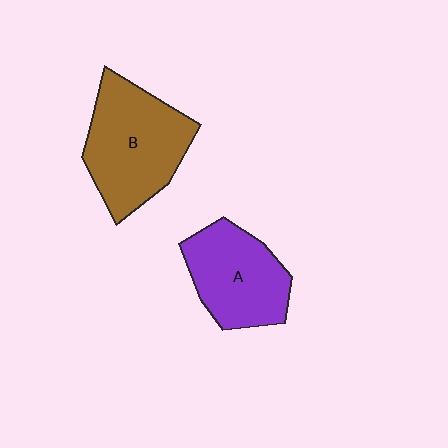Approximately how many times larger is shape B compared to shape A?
Approximately 1.2 times.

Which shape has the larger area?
Shape B (brown).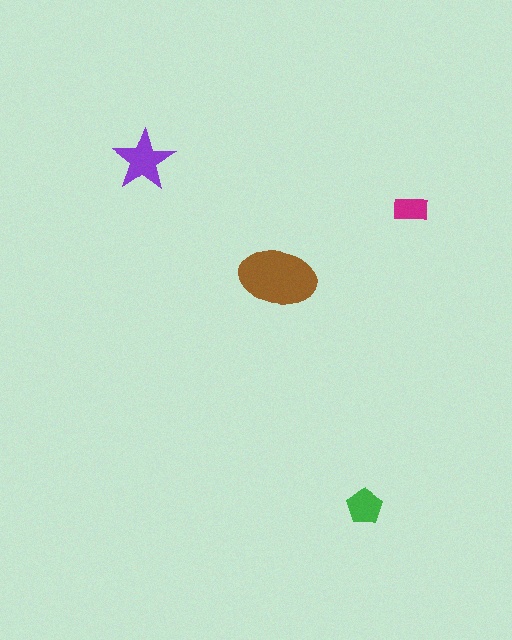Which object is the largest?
The brown ellipse.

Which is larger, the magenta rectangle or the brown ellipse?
The brown ellipse.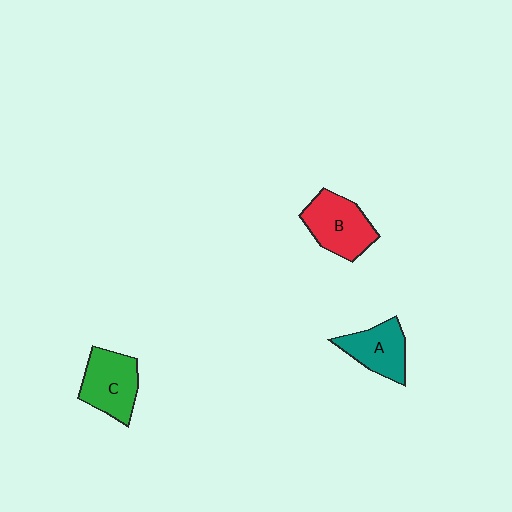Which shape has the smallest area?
Shape A (teal).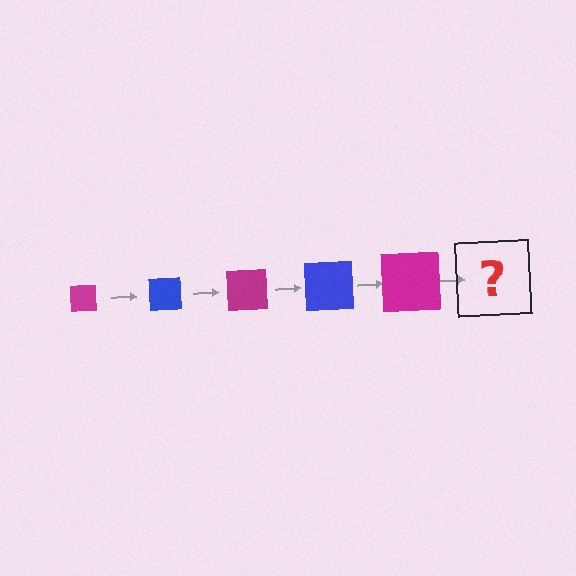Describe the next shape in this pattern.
It should be a blue square, larger than the previous one.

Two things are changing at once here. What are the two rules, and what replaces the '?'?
The two rules are that the square grows larger each step and the color cycles through magenta and blue. The '?' should be a blue square, larger than the previous one.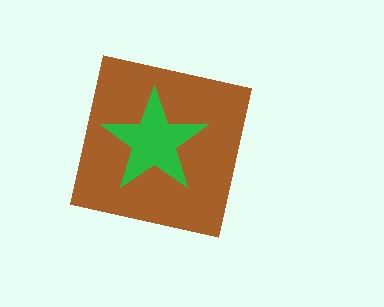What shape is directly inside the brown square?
The green star.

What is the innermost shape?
The green star.